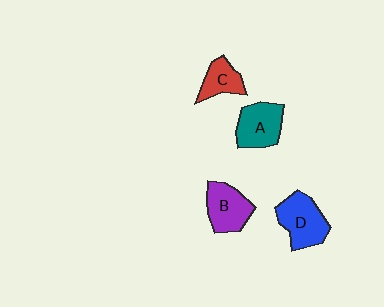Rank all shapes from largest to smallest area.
From largest to smallest: D (blue), B (purple), A (teal), C (red).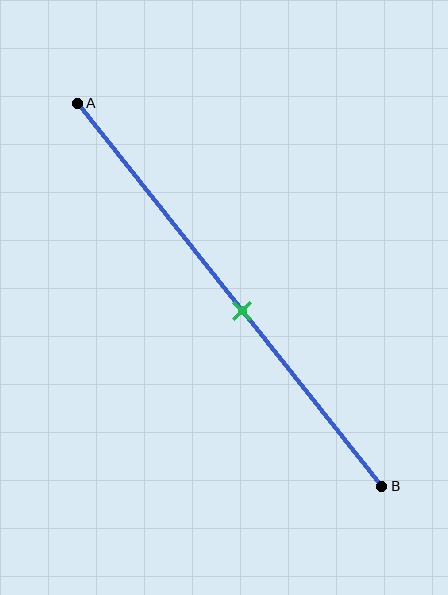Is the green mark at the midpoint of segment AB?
No, the mark is at about 55% from A, not at the 50% midpoint.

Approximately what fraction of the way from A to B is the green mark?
The green mark is approximately 55% of the way from A to B.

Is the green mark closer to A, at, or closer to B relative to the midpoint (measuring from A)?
The green mark is closer to point B than the midpoint of segment AB.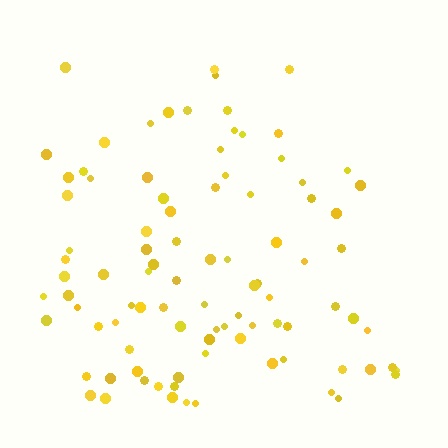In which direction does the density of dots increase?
From top to bottom, with the bottom side densest.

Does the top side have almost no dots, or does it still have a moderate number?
Still a moderate number, just noticeably fewer than the bottom.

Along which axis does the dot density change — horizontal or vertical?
Vertical.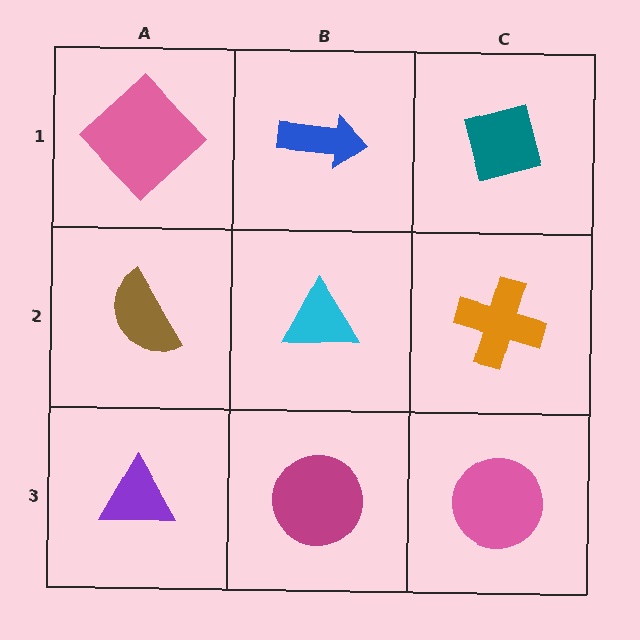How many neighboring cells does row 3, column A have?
2.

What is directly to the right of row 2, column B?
An orange cross.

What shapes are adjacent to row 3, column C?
An orange cross (row 2, column C), a magenta circle (row 3, column B).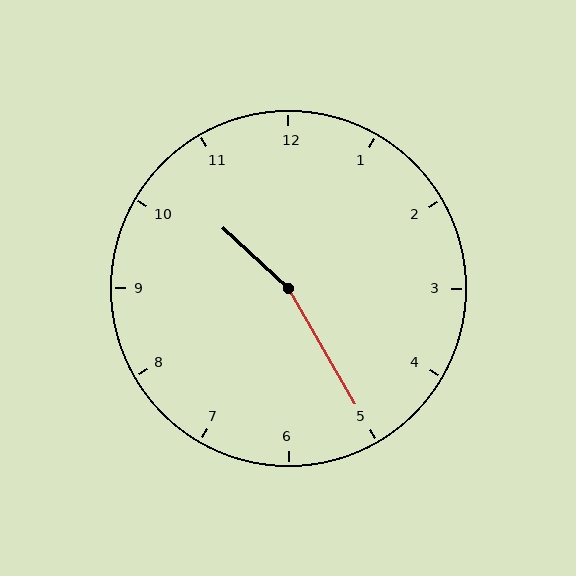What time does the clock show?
10:25.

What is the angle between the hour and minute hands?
Approximately 162 degrees.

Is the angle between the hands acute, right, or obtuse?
It is obtuse.